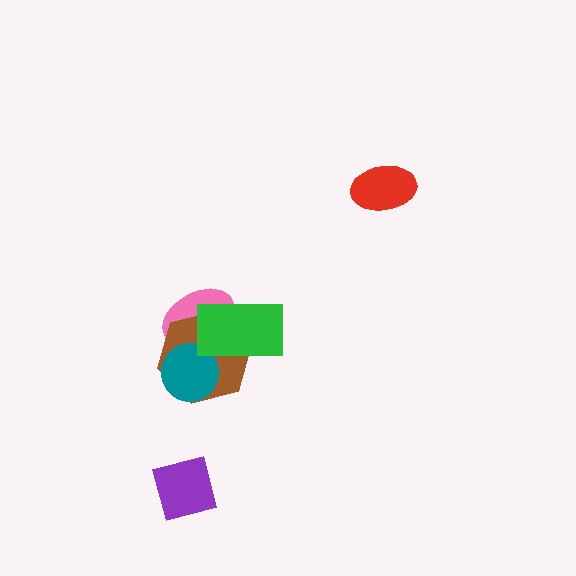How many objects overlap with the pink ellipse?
3 objects overlap with the pink ellipse.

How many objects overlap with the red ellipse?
0 objects overlap with the red ellipse.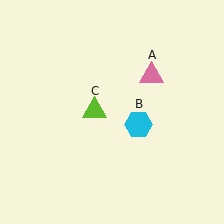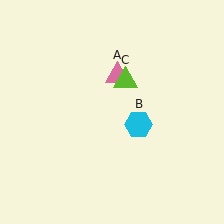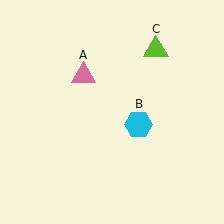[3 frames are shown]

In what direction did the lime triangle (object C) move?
The lime triangle (object C) moved up and to the right.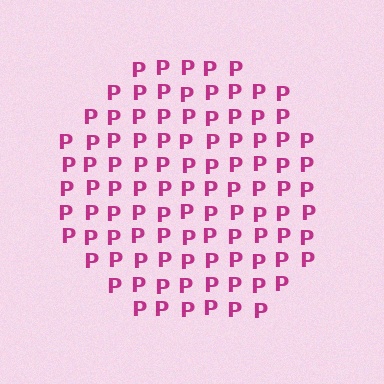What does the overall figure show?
The overall figure shows a circle.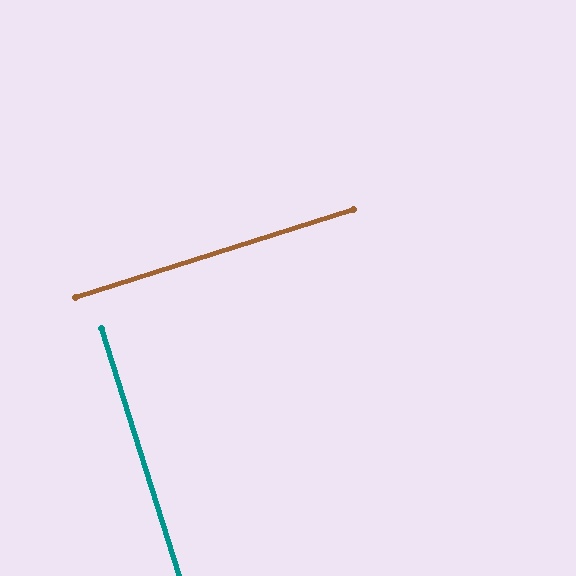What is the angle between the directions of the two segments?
Approximately 90 degrees.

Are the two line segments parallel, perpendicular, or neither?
Perpendicular — they meet at approximately 90°.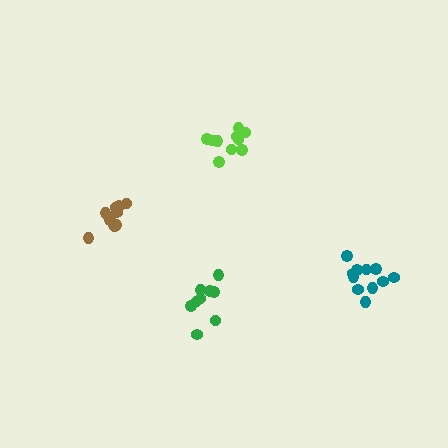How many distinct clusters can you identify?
There are 4 distinct clusters.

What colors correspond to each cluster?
The clusters are colored: brown, lime, teal, green.